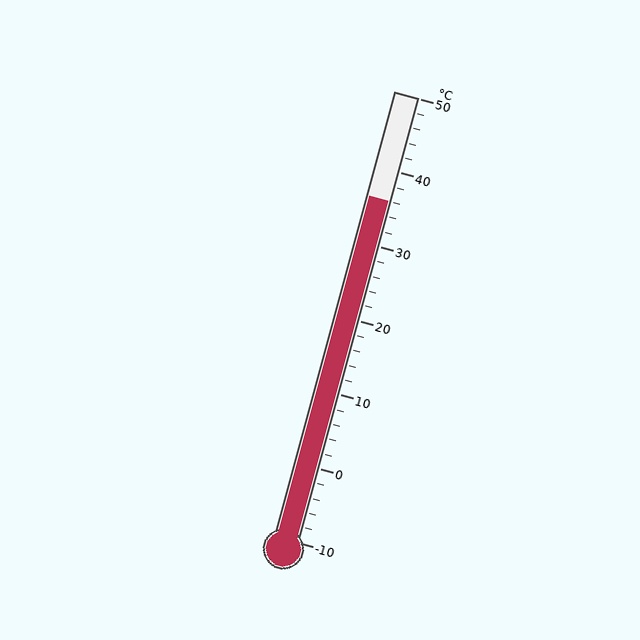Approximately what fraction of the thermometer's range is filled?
The thermometer is filled to approximately 75% of its range.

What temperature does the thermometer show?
The thermometer shows approximately 36°C.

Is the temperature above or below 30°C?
The temperature is above 30°C.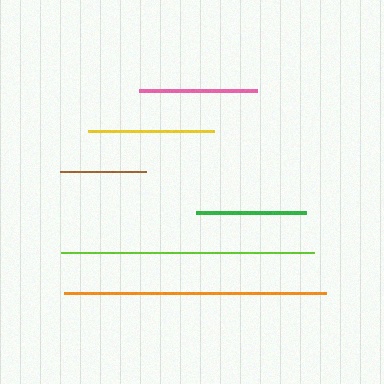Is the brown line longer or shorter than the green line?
The green line is longer than the brown line.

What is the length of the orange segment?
The orange segment is approximately 262 pixels long.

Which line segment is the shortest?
The brown line is the shortest at approximately 86 pixels.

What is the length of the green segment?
The green segment is approximately 110 pixels long.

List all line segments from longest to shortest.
From longest to shortest: orange, lime, yellow, pink, green, brown.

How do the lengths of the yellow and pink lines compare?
The yellow and pink lines are approximately the same length.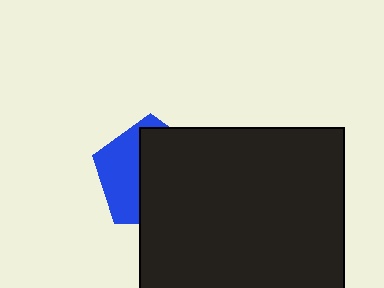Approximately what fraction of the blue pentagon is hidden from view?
Roughly 60% of the blue pentagon is hidden behind the black square.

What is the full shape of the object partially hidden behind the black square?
The partially hidden object is a blue pentagon.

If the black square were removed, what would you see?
You would see the complete blue pentagon.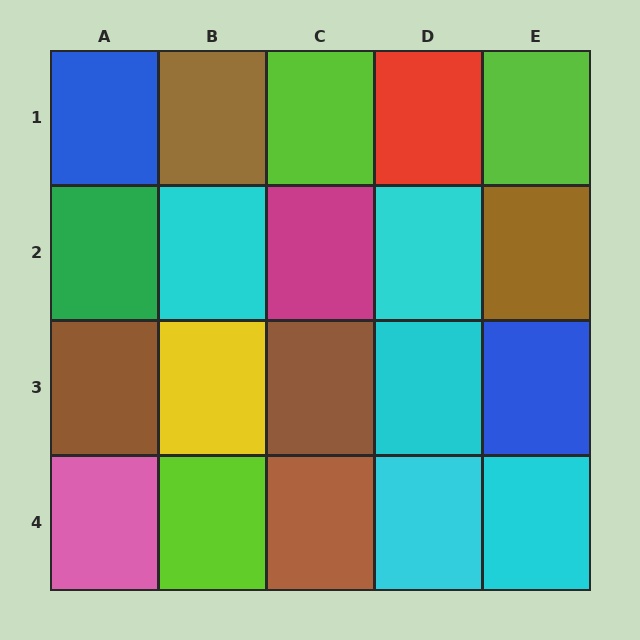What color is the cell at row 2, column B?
Cyan.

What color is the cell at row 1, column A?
Blue.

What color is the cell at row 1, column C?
Lime.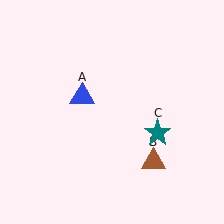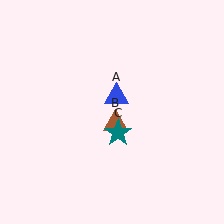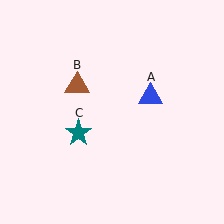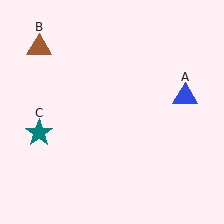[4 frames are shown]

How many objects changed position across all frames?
3 objects changed position: blue triangle (object A), brown triangle (object B), teal star (object C).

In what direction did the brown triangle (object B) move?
The brown triangle (object B) moved up and to the left.